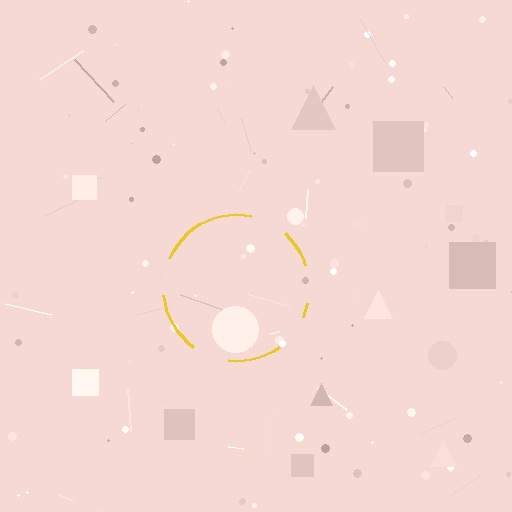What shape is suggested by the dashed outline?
The dashed outline suggests a circle.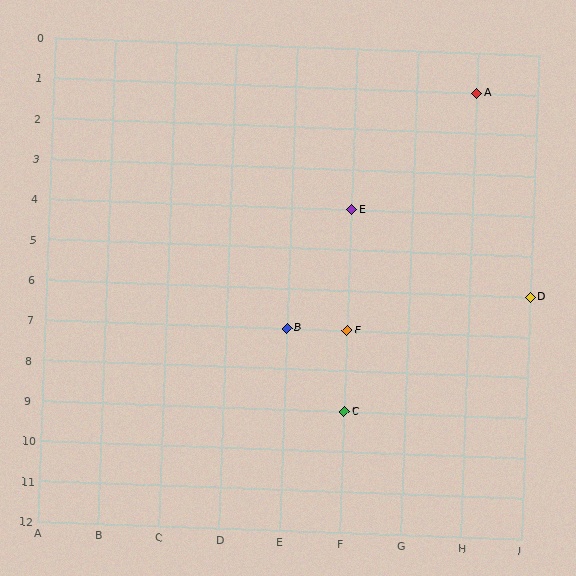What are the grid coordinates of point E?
Point E is at grid coordinates (F, 4).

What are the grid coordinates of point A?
Point A is at grid coordinates (H, 1).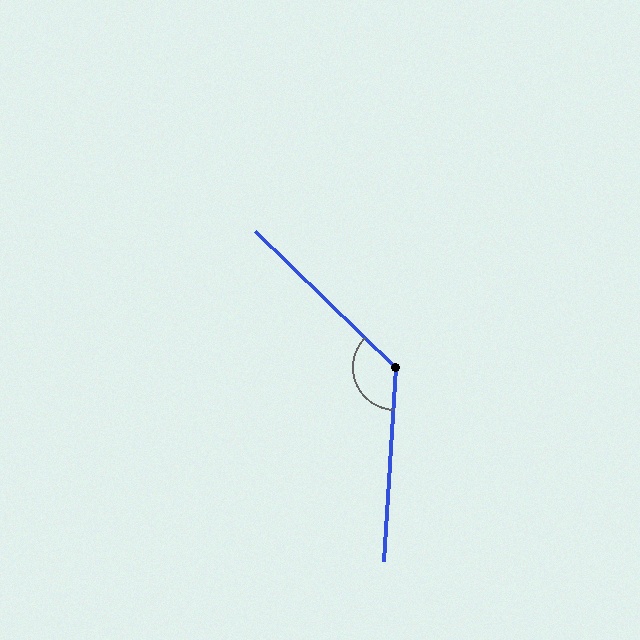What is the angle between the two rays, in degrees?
Approximately 130 degrees.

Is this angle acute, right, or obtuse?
It is obtuse.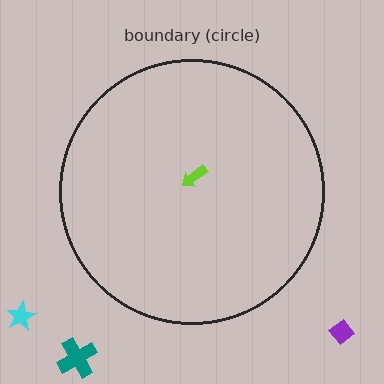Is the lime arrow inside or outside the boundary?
Inside.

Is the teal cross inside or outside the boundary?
Outside.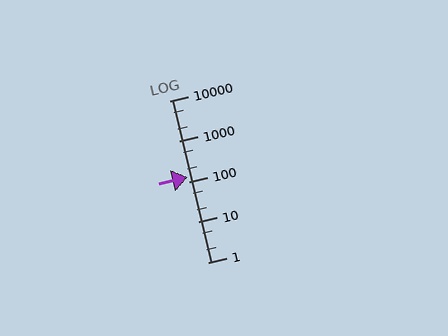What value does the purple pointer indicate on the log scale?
The pointer indicates approximately 130.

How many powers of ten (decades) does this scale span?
The scale spans 4 decades, from 1 to 10000.